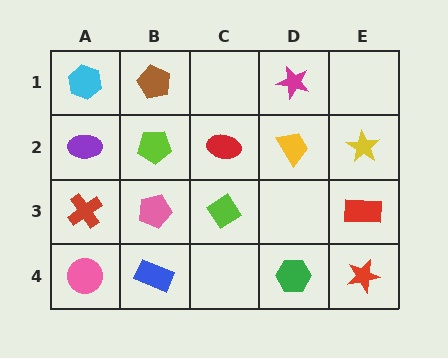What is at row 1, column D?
A magenta star.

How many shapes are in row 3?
4 shapes.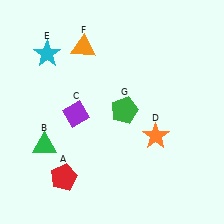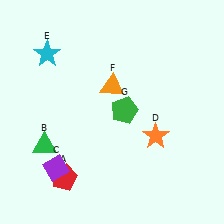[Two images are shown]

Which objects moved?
The objects that moved are: the purple diamond (C), the orange triangle (F).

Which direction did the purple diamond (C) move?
The purple diamond (C) moved down.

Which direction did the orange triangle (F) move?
The orange triangle (F) moved down.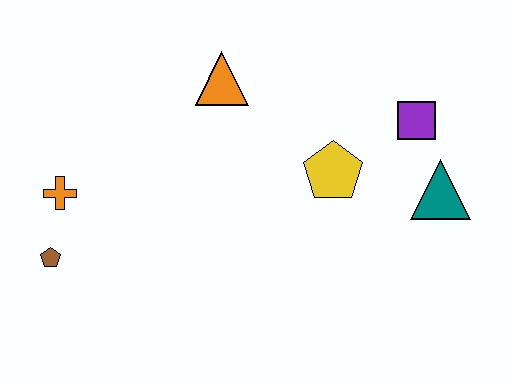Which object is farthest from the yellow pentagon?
The brown pentagon is farthest from the yellow pentagon.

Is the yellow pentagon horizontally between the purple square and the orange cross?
Yes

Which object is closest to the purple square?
The teal triangle is closest to the purple square.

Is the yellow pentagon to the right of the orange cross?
Yes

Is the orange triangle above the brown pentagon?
Yes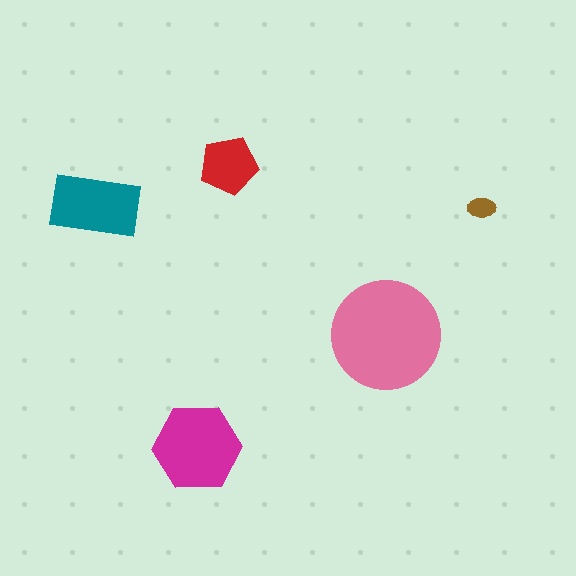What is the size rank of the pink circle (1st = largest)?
1st.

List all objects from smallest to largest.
The brown ellipse, the red pentagon, the teal rectangle, the magenta hexagon, the pink circle.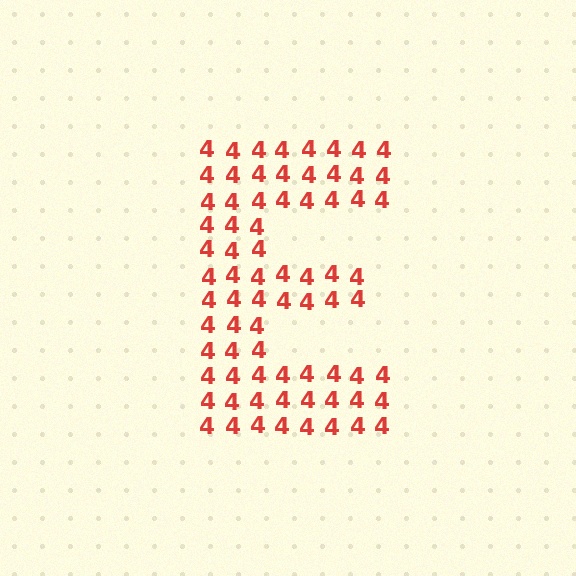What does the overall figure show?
The overall figure shows the letter E.